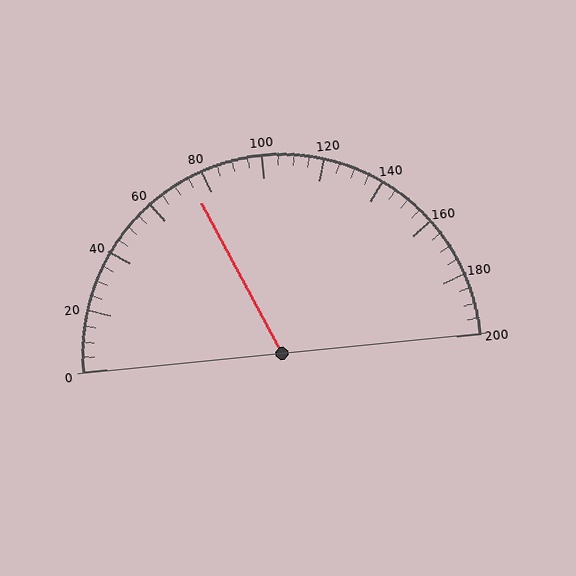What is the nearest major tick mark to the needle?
The nearest major tick mark is 80.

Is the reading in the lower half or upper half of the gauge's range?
The reading is in the lower half of the range (0 to 200).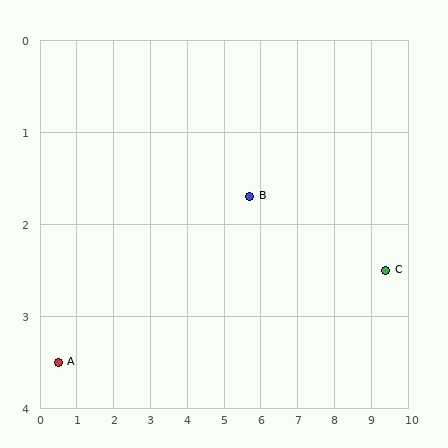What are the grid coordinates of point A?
Point A is at approximately (0.5, 3.5).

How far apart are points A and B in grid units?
Points A and B are about 5.5 grid units apart.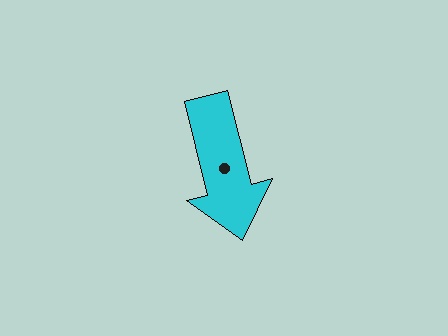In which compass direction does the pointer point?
South.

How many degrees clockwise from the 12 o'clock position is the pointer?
Approximately 166 degrees.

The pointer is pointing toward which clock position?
Roughly 6 o'clock.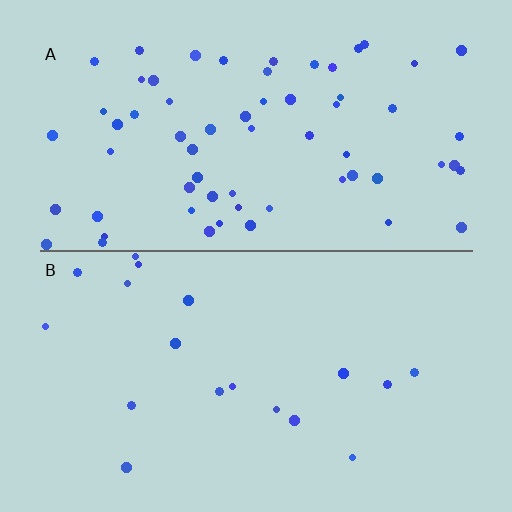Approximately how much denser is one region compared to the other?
Approximately 3.5× — region A over region B.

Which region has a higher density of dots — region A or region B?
A (the top).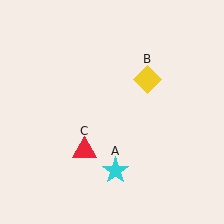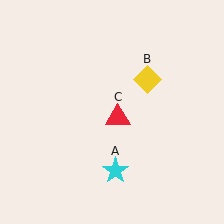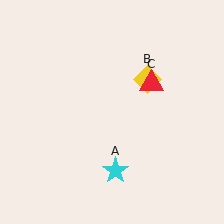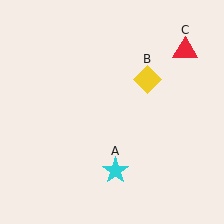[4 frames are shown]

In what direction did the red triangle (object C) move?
The red triangle (object C) moved up and to the right.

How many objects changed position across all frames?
1 object changed position: red triangle (object C).